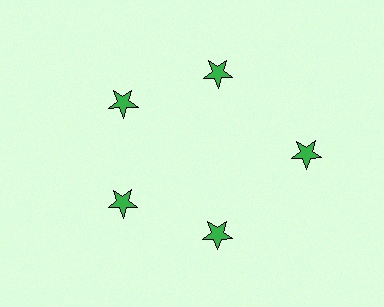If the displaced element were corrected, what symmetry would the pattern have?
It would have 5-fold rotational symmetry — the pattern would map onto itself every 72 degrees.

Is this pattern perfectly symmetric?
No. The 5 green stars are arranged in a ring, but one element near the 3 o'clock position is pushed outward from the center, breaking the 5-fold rotational symmetry.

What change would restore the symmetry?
The symmetry would be restored by moving it inward, back onto the ring so that all 5 stars sit at equal angles and equal distance from the center.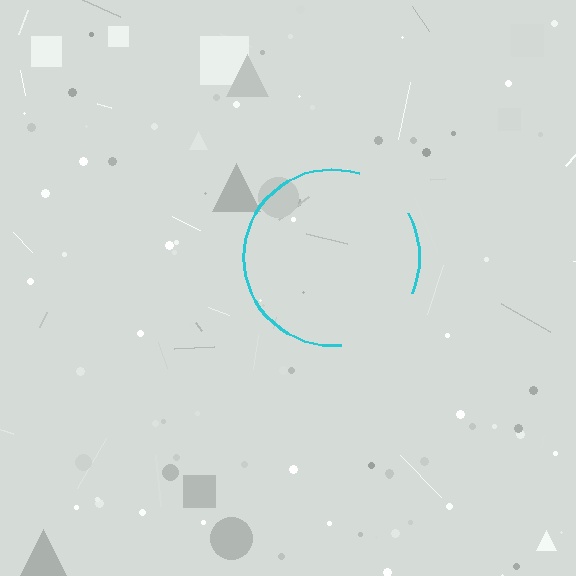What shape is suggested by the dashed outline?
The dashed outline suggests a circle.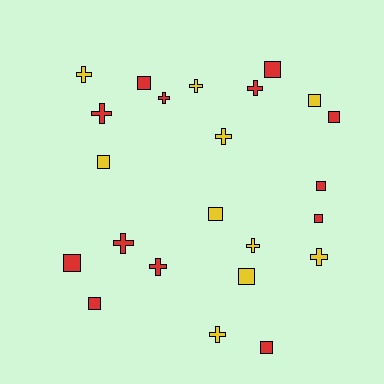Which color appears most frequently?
Red, with 13 objects.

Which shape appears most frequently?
Square, with 12 objects.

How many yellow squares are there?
There are 4 yellow squares.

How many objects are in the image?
There are 23 objects.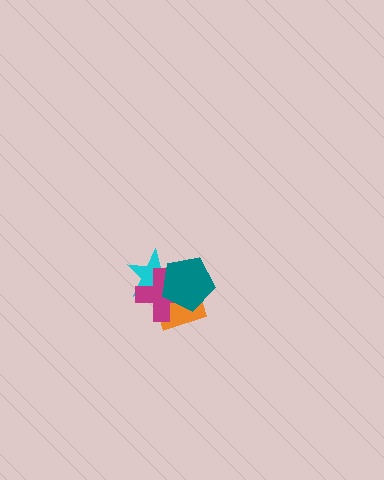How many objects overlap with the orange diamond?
3 objects overlap with the orange diamond.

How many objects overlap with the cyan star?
3 objects overlap with the cyan star.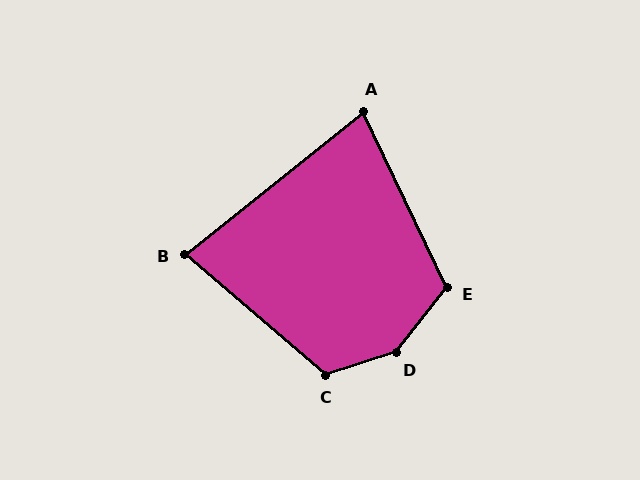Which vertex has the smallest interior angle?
A, at approximately 77 degrees.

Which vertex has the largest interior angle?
D, at approximately 146 degrees.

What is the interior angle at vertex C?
Approximately 121 degrees (obtuse).